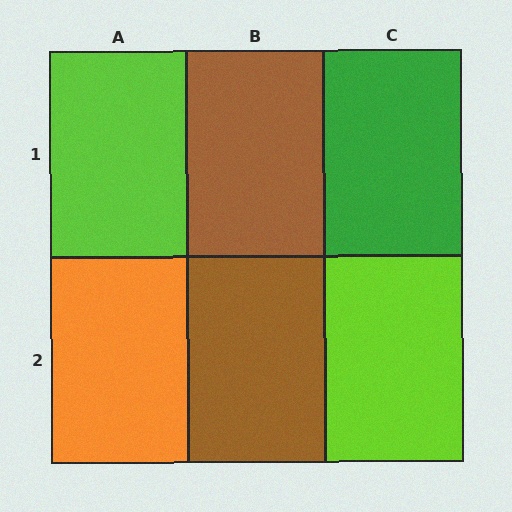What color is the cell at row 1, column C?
Green.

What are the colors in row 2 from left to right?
Orange, brown, lime.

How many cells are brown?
2 cells are brown.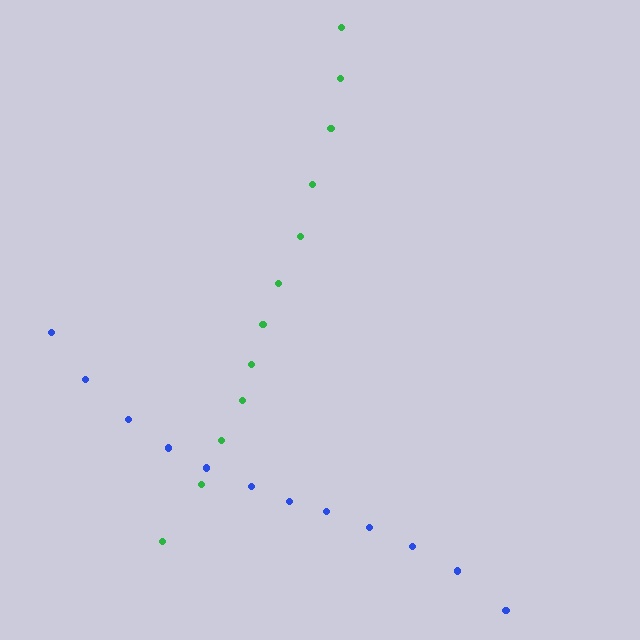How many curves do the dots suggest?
There are 2 distinct paths.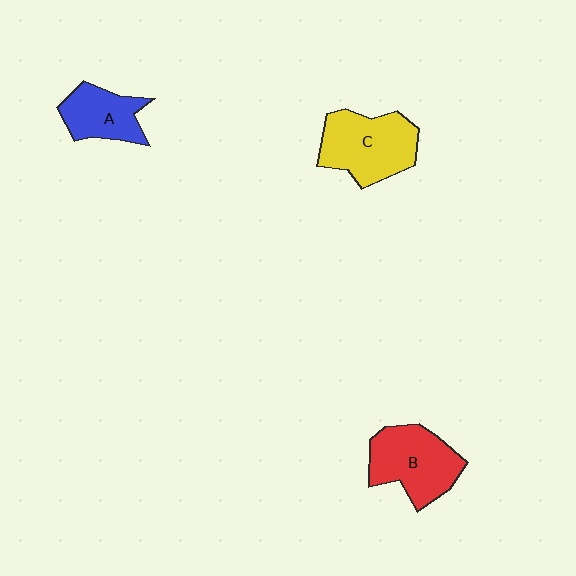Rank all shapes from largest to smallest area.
From largest to smallest: C (yellow), B (red), A (blue).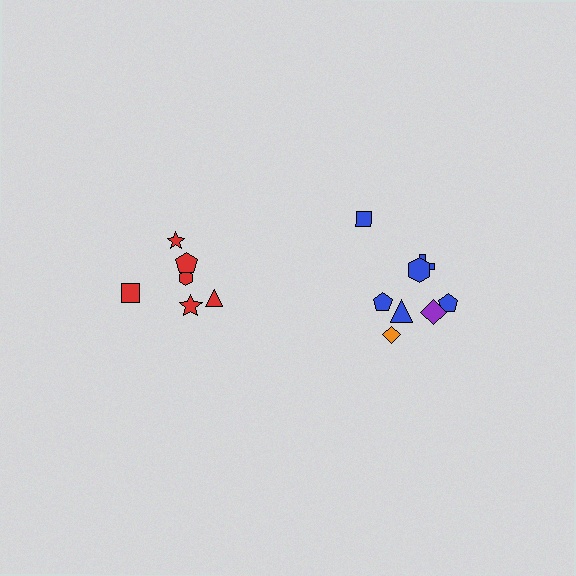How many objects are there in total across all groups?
There are 14 objects.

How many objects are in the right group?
There are 8 objects.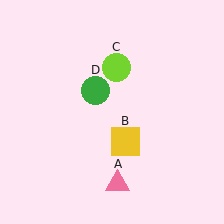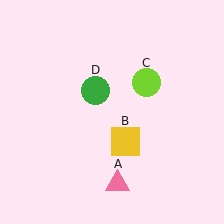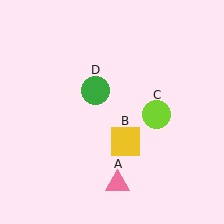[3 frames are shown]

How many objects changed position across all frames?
1 object changed position: lime circle (object C).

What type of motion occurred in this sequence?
The lime circle (object C) rotated clockwise around the center of the scene.